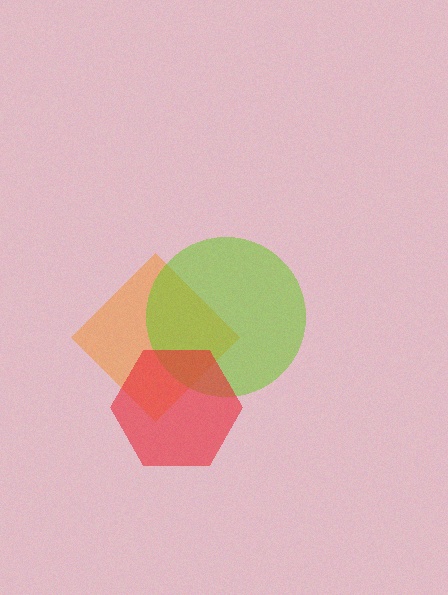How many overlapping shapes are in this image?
There are 3 overlapping shapes in the image.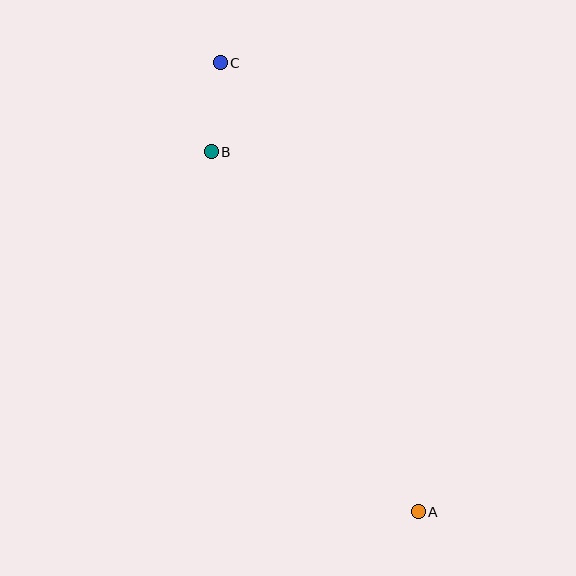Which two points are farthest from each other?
Points A and C are farthest from each other.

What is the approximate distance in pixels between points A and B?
The distance between A and B is approximately 416 pixels.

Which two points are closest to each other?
Points B and C are closest to each other.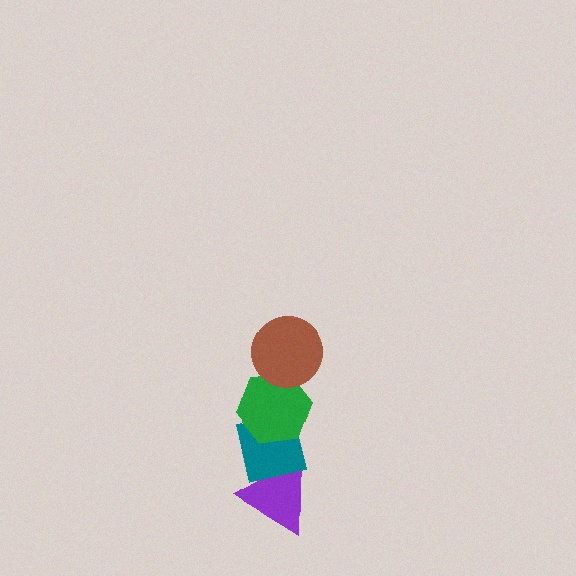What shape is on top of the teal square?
The green hexagon is on top of the teal square.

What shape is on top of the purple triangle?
The teal square is on top of the purple triangle.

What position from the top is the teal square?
The teal square is 3rd from the top.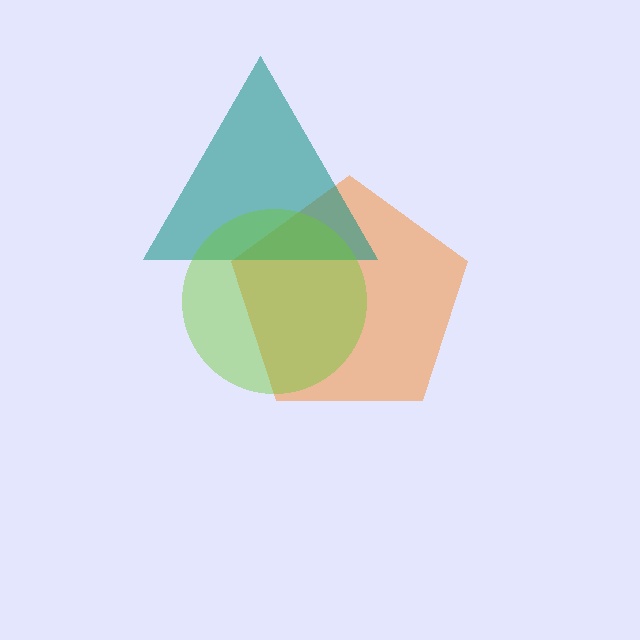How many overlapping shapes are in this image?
There are 3 overlapping shapes in the image.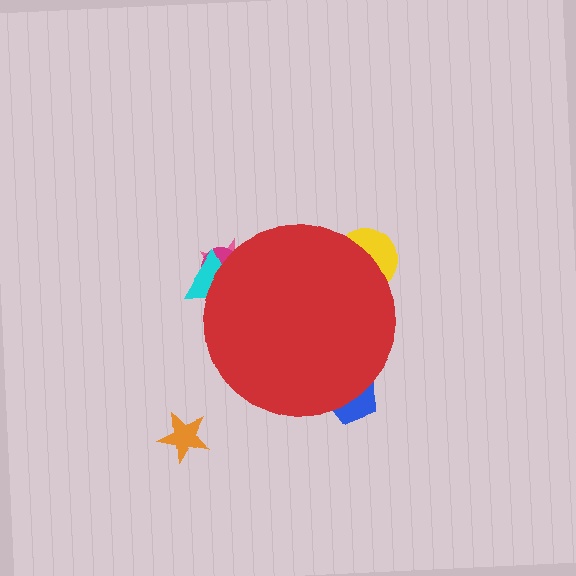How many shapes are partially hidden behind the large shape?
5 shapes are partially hidden.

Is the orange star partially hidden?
No, the orange star is fully visible.